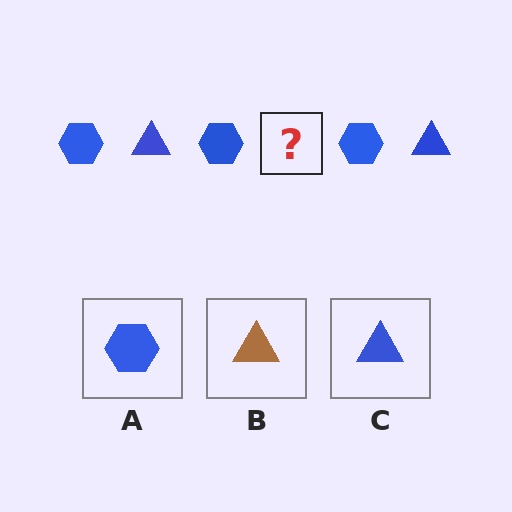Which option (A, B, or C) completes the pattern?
C.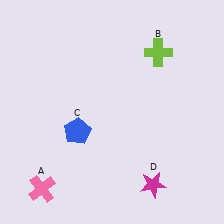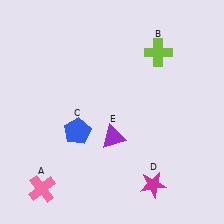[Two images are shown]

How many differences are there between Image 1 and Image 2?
There is 1 difference between the two images.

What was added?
A purple triangle (E) was added in Image 2.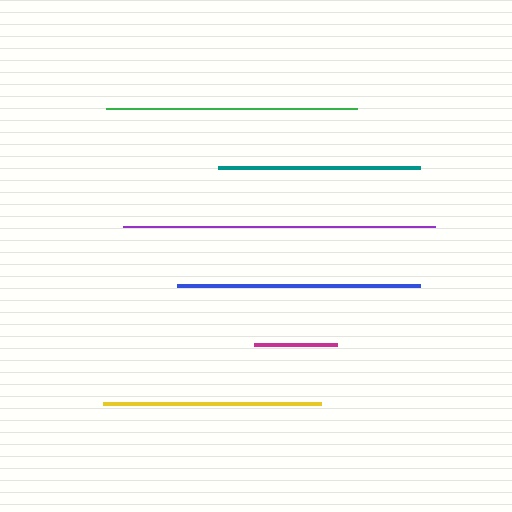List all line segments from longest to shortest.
From longest to shortest: purple, green, blue, yellow, teal, magenta.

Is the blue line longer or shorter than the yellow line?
The blue line is longer than the yellow line.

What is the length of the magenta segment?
The magenta segment is approximately 83 pixels long.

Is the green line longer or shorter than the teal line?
The green line is longer than the teal line.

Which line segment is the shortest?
The magenta line is the shortest at approximately 83 pixels.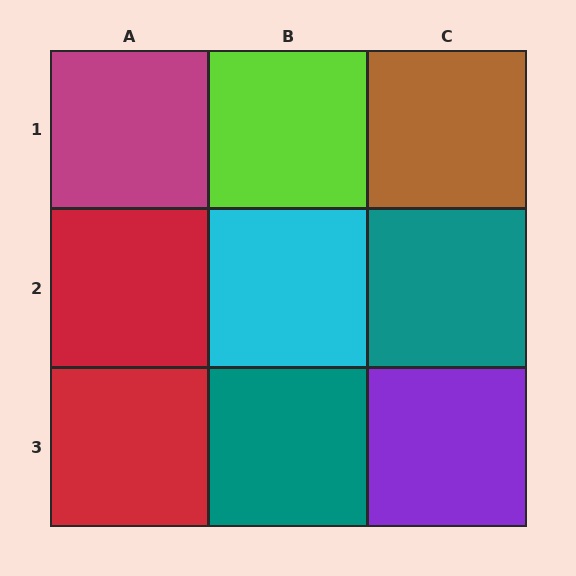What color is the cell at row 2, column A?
Red.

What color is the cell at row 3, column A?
Red.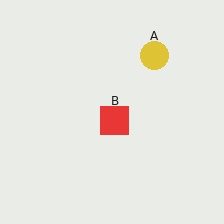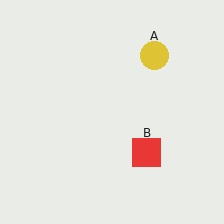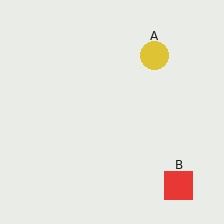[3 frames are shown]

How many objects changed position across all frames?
1 object changed position: red square (object B).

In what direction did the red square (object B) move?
The red square (object B) moved down and to the right.